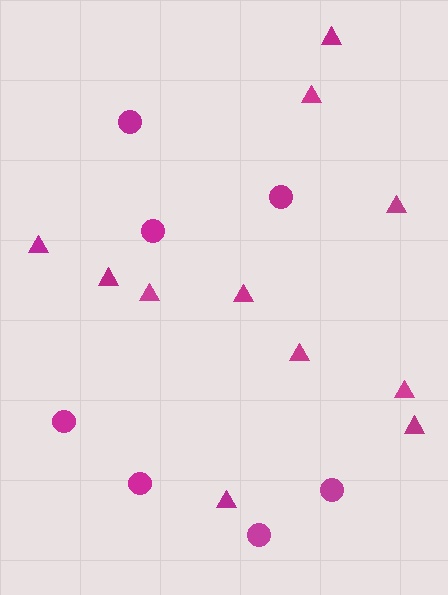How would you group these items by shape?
There are 2 groups: one group of circles (7) and one group of triangles (11).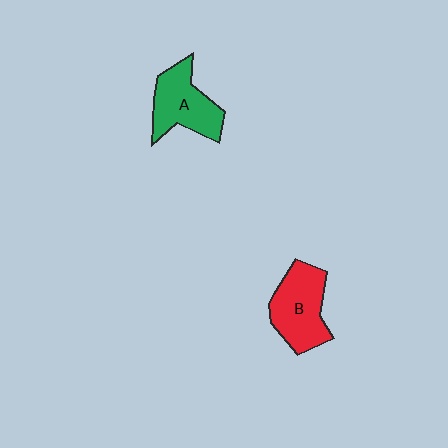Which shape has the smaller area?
Shape A (green).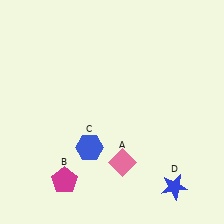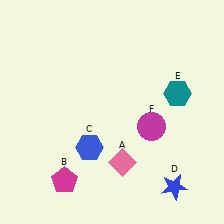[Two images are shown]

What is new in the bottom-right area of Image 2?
A magenta circle (F) was added in the bottom-right area of Image 2.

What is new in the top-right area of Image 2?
A teal hexagon (E) was added in the top-right area of Image 2.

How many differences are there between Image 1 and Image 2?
There are 2 differences between the two images.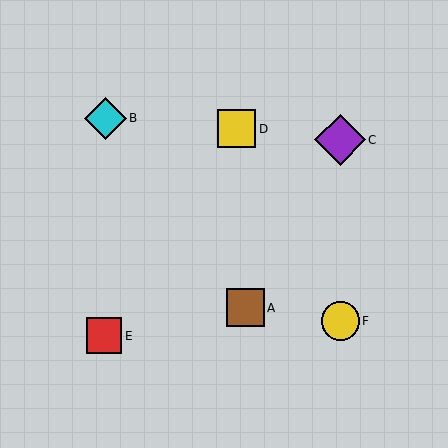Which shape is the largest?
The purple diamond (labeled C) is the largest.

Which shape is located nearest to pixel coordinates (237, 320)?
The brown square (labeled A) at (246, 308) is nearest to that location.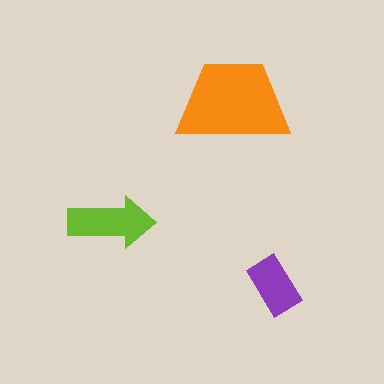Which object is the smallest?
The purple rectangle.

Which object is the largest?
The orange trapezoid.